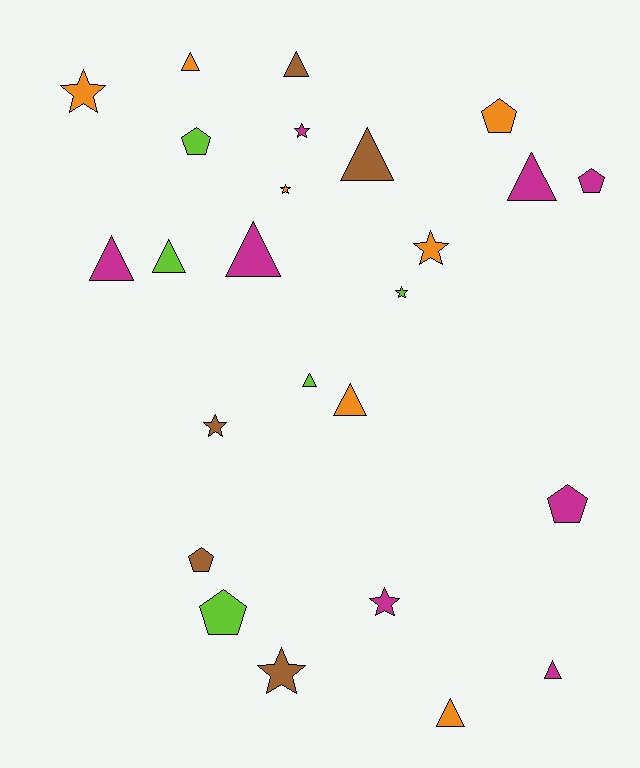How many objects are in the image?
There are 25 objects.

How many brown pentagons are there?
There is 1 brown pentagon.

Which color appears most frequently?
Magenta, with 8 objects.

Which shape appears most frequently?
Triangle, with 11 objects.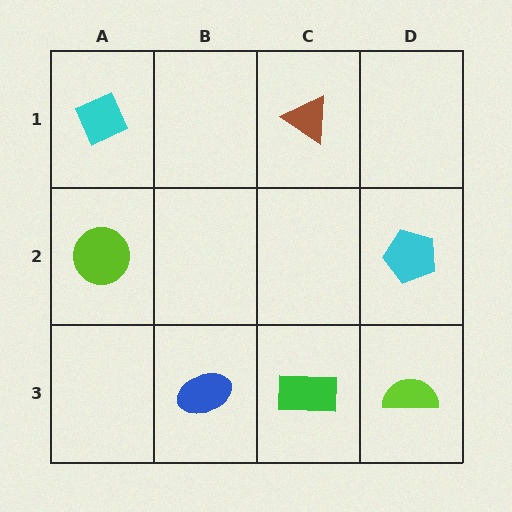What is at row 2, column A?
A lime circle.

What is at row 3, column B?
A blue ellipse.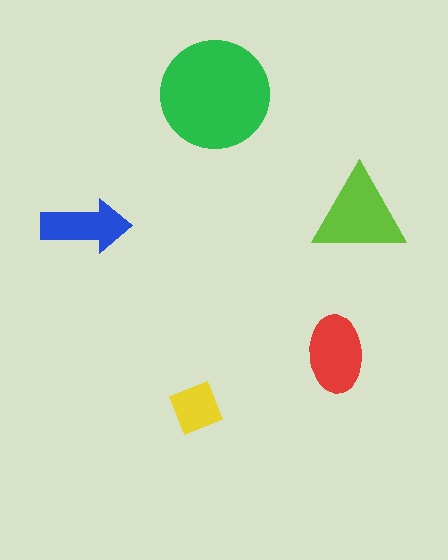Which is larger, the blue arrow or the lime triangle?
The lime triangle.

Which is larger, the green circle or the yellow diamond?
The green circle.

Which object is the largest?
The green circle.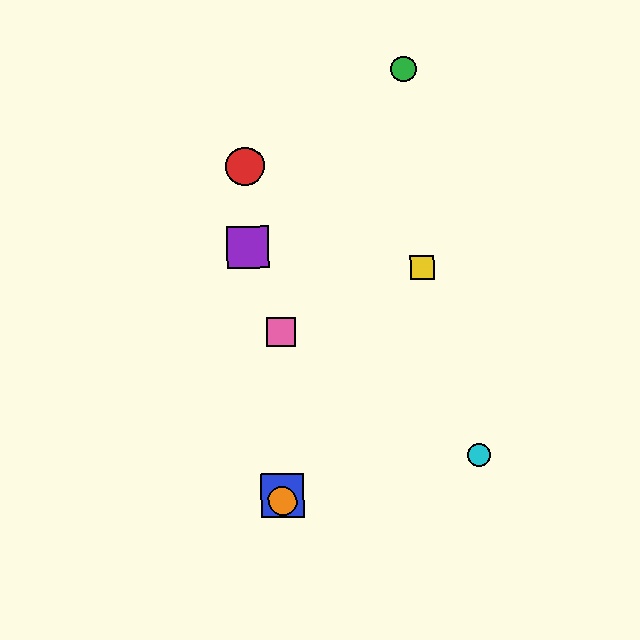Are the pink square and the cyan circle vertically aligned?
No, the pink square is at x≈281 and the cyan circle is at x≈479.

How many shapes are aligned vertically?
3 shapes (the blue square, the orange circle, the pink square) are aligned vertically.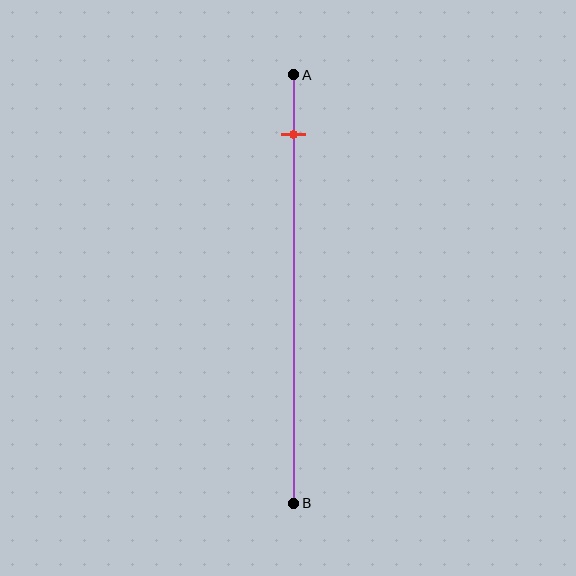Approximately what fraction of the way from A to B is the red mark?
The red mark is approximately 15% of the way from A to B.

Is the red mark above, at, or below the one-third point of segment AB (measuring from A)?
The red mark is above the one-third point of segment AB.